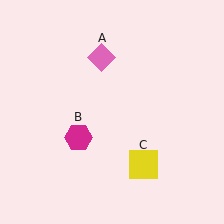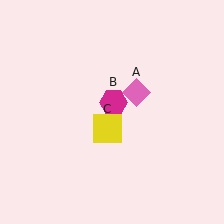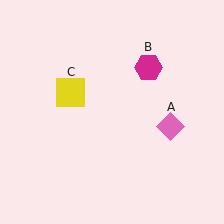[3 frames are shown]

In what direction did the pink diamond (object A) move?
The pink diamond (object A) moved down and to the right.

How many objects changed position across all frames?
3 objects changed position: pink diamond (object A), magenta hexagon (object B), yellow square (object C).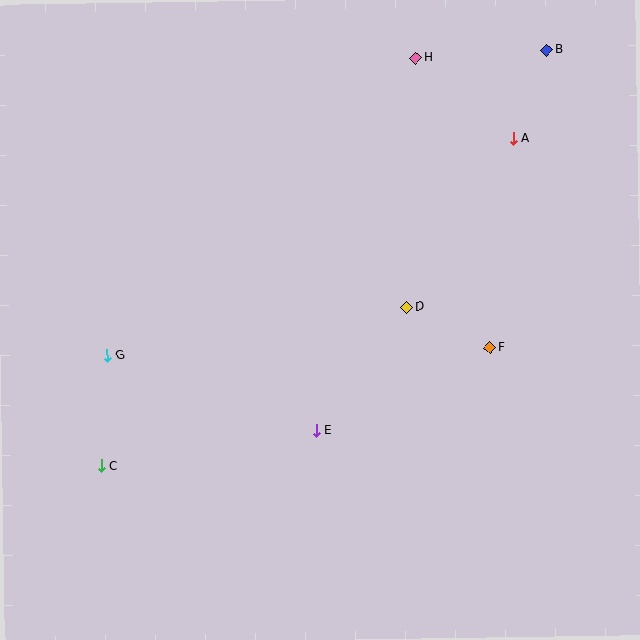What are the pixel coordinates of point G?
Point G is at (107, 356).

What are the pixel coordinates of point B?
Point B is at (547, 50).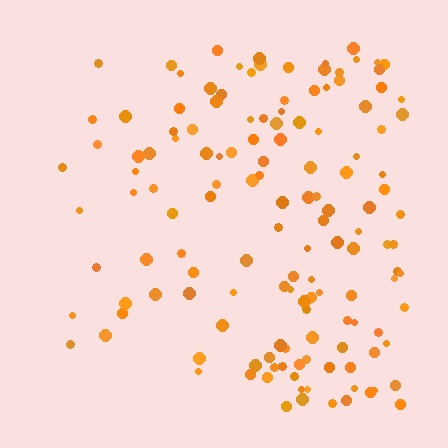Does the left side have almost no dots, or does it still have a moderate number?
Still a moderate number, just noticeably fewer than the right.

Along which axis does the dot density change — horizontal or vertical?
Horizontal.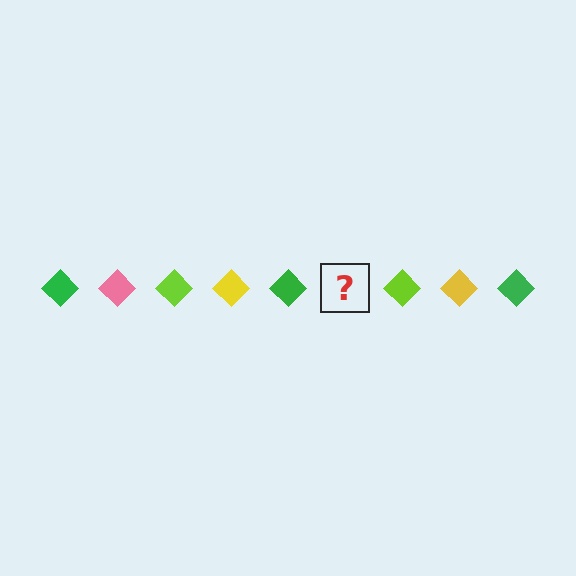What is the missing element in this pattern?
The missing element is a pink diamond.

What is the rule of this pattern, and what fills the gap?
The rule is that the pattern cycles through green, pink, lime, yellow diamonds. The gap should be filled with a pink diamond.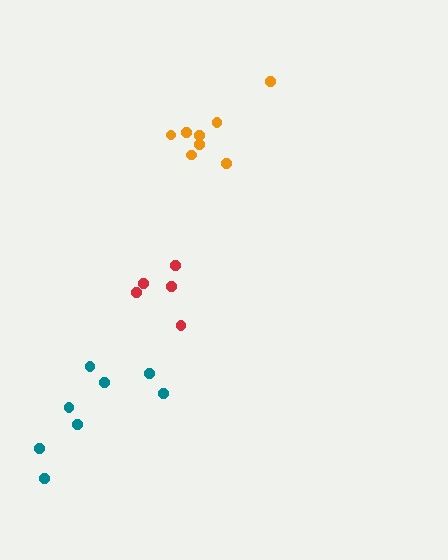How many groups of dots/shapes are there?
There are 3 groups.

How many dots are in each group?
Group 1: 8 dots, Group 2: 5 dots, Group 3: 8 dots (21 total).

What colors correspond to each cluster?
The clusters are colored: teal, red, orange.